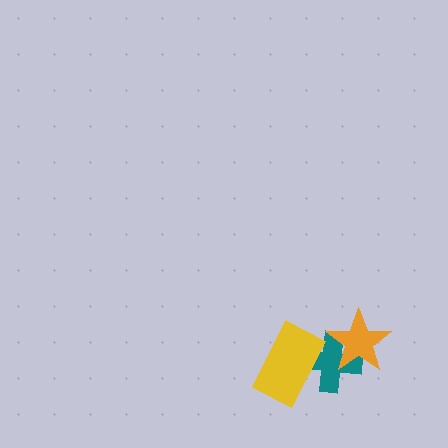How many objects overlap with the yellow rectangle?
1 object overlaps with the yellow rectangle.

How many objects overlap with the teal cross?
2 objects overlap with the teal cross.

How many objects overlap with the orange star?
1 object overlaps with the orange star.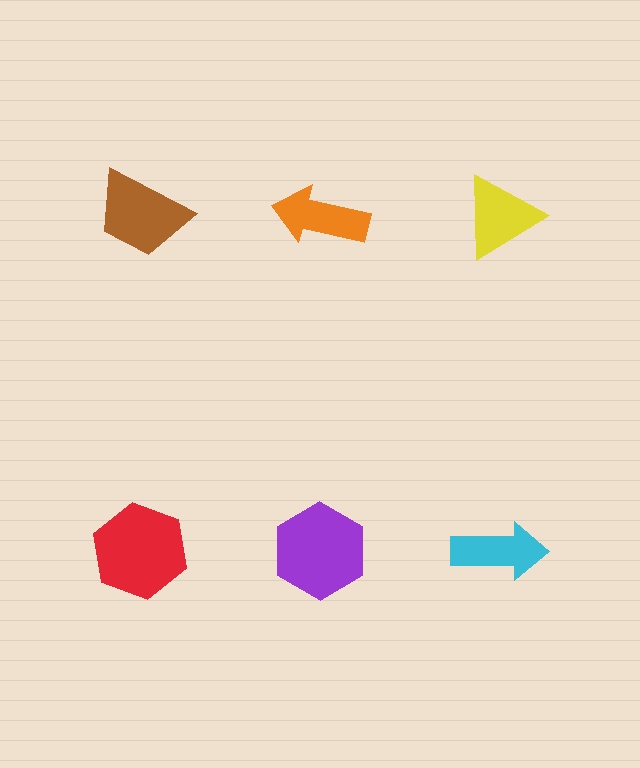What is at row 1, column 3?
A yellow triangle.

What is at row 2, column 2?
A purple hexagon.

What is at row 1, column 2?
An orange arrow.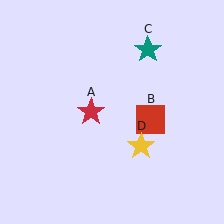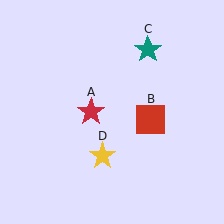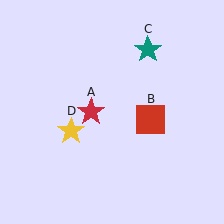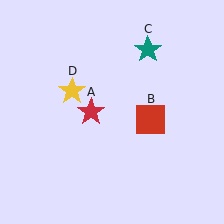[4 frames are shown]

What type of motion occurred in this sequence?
The yellow star (object D) rotated clockwise around the center of the scene.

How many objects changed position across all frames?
1 object changed position: yellow star (object D).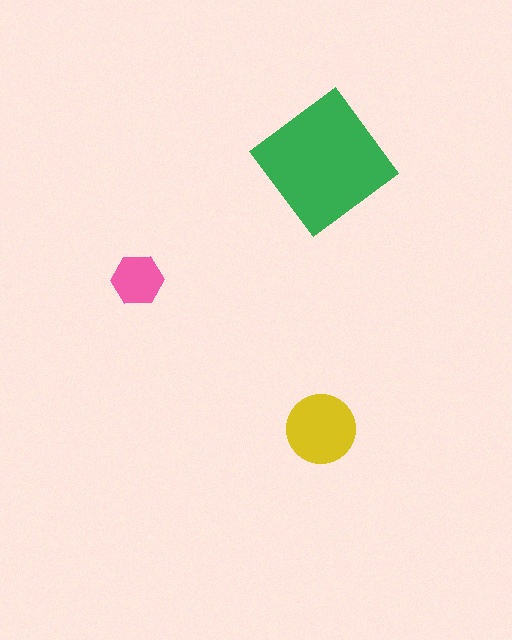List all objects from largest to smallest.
The green diamond, the yellow circle, the pink hexagon.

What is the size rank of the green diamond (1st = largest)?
1st.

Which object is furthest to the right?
The green diamond is rightmost.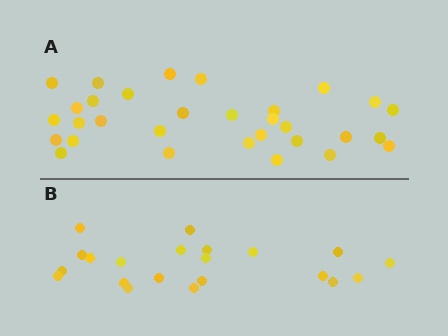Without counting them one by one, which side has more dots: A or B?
Region A (the top region) has more dots.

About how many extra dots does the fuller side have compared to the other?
Region A has roughly 10 or so more dots than region B.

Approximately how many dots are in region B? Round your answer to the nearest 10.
About 20 dots. (The exact count is 21, which rounds to 20.)